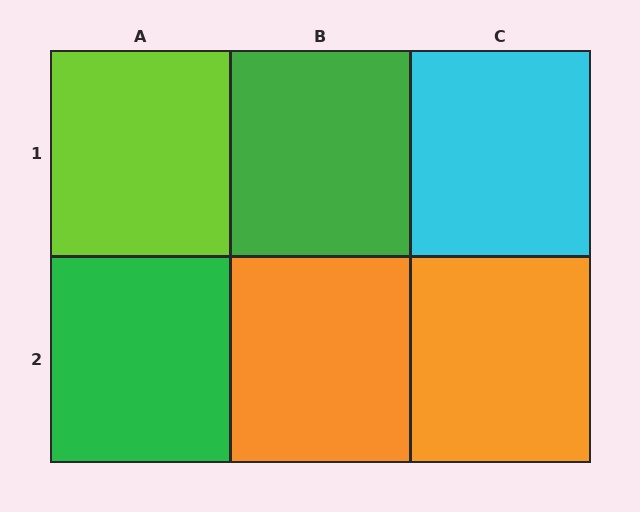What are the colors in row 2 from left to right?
Green, orange, orange.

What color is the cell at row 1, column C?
Cyan.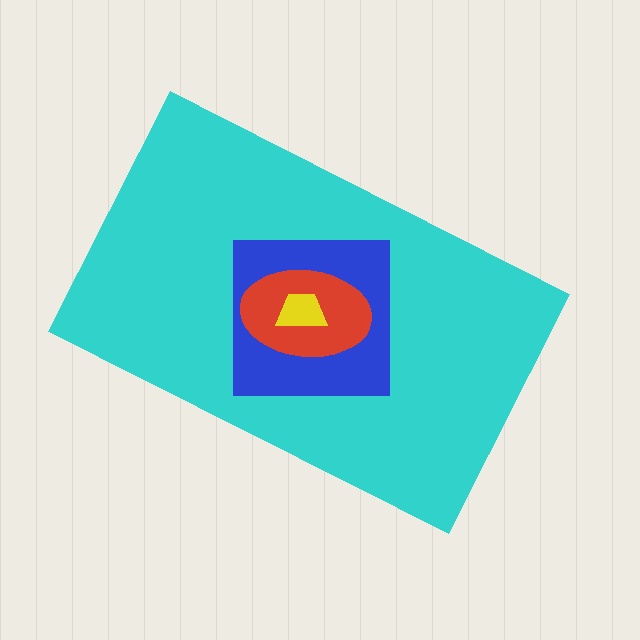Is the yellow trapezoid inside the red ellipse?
Yes.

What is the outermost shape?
The cyan rectangle.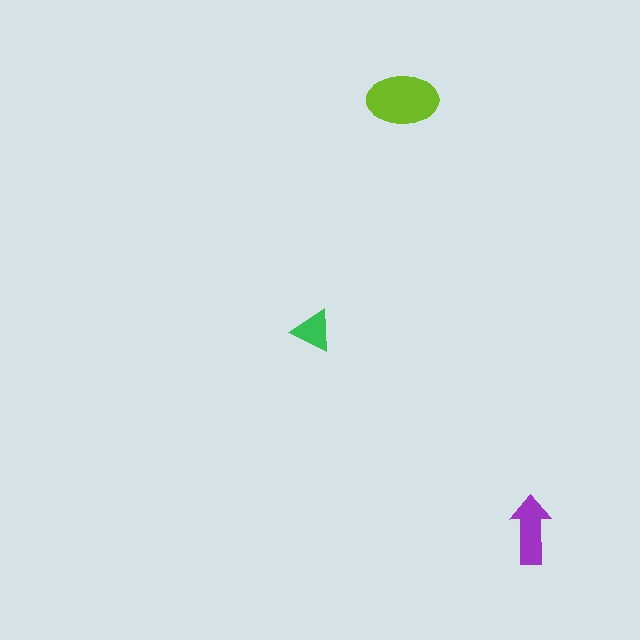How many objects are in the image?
There are 3 objects in the image.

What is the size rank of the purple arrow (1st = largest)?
2nd.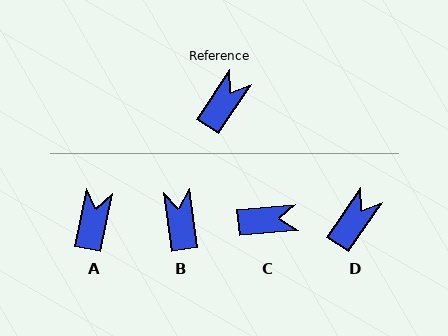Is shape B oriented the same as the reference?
No, it is off by about 42 degrees.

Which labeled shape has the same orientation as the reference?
D.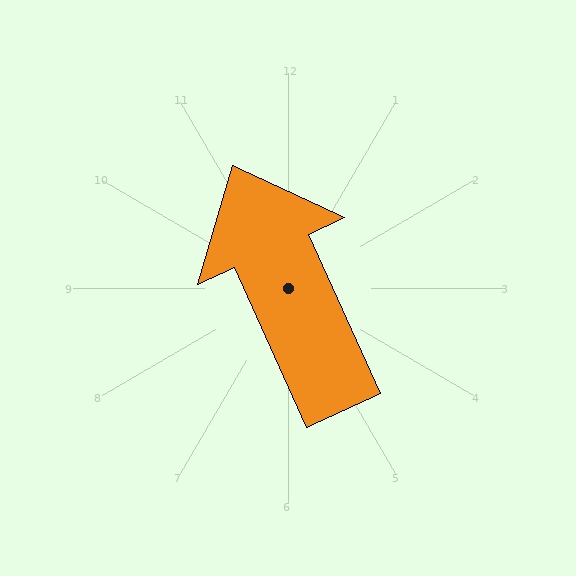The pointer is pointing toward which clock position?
Roughly 11 o'clock.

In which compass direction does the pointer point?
Northwest.